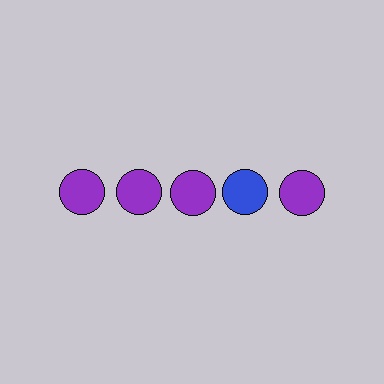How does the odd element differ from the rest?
It has a different color: blue instead of purple.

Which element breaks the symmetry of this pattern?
The blue circle in the top row, second from right column breaks the symmetry. All other shapes are purple circles.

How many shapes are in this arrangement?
There are 5 shapes arranged in a grid pattern.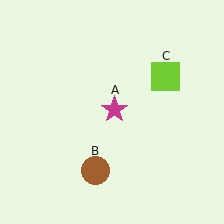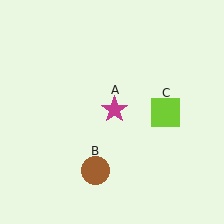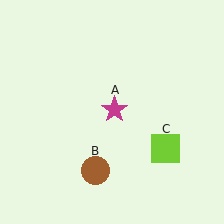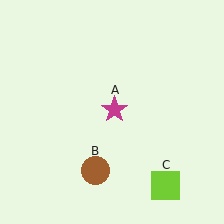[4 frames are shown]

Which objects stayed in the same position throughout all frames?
Magenta star (object A) and brown circle (object B) remained stationary.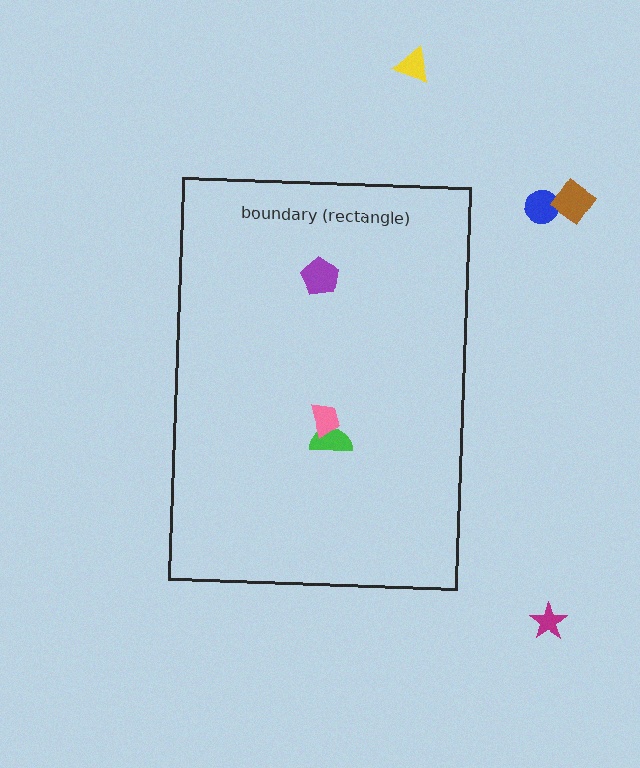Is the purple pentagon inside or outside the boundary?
Inside.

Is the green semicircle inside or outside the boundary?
Inside.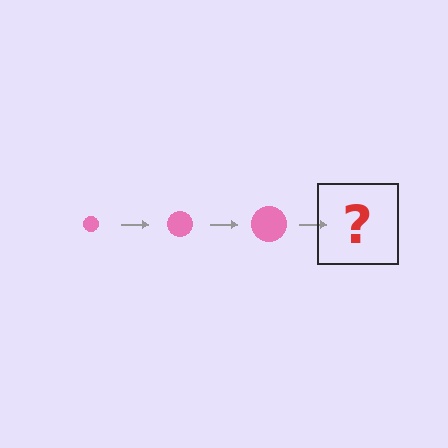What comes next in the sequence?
The next element should be a pink circle, larger than the previous one.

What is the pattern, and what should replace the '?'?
The pattern is that the circle gets progressively larger each step. The '?' should be a pink circle, larger than the previous one.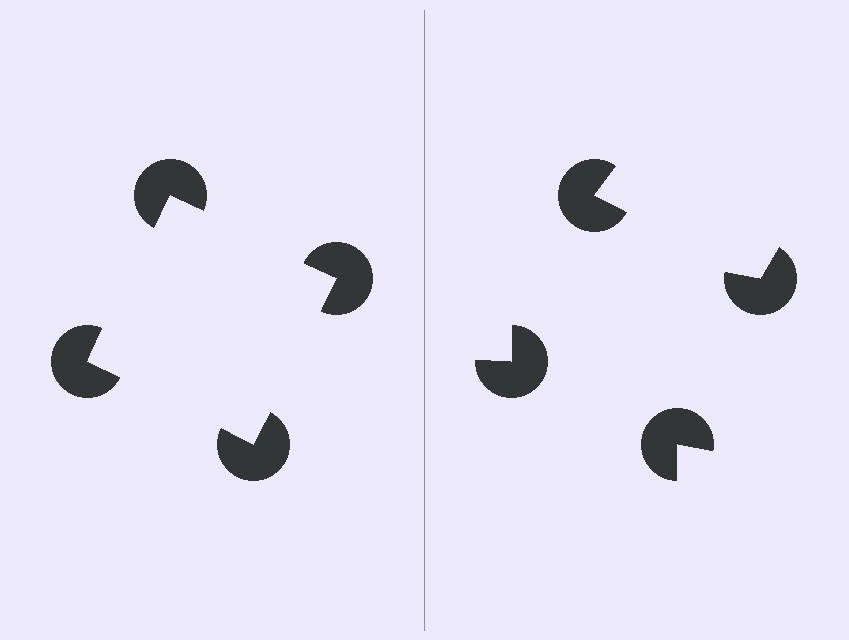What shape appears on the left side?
An illusory square.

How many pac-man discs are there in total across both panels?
8 — 4 on each side.